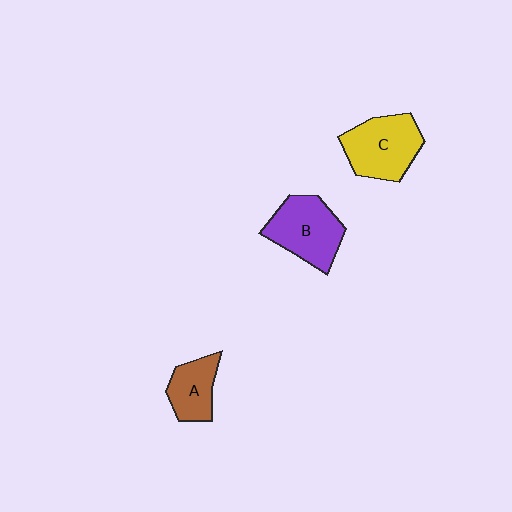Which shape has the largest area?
Shape C (yellow).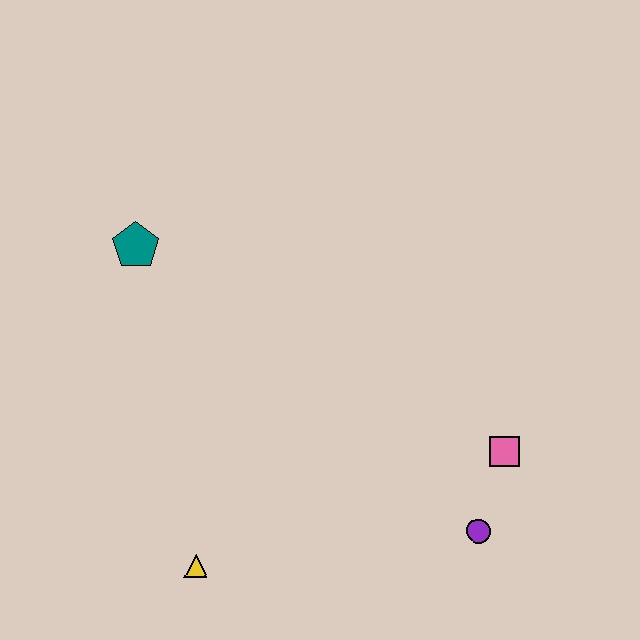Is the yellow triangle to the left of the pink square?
Yes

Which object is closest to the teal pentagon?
The yellow triangle is closest to the teal pentagon.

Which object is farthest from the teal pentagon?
The purple circle is farthest from the teal pentagon.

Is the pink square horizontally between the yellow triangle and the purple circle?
No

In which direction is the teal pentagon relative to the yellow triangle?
The teal pentagon is above the yellow triangle.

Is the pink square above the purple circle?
Yes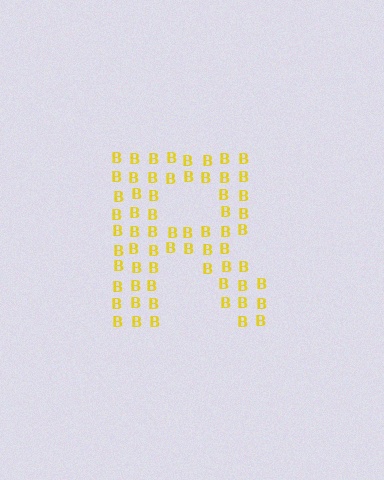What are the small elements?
The small elements are letter B's.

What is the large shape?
The large shape is the letter R.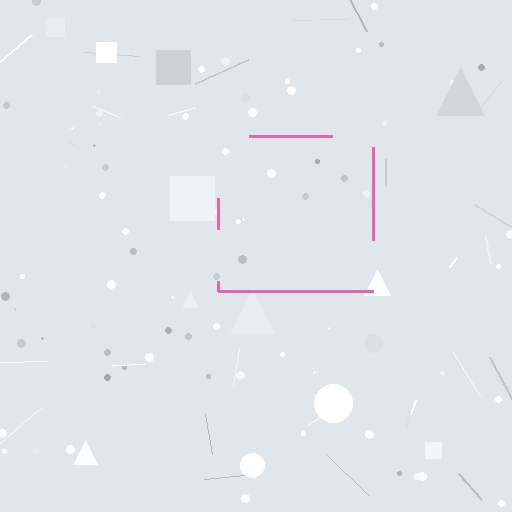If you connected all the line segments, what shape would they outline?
They would outline a square.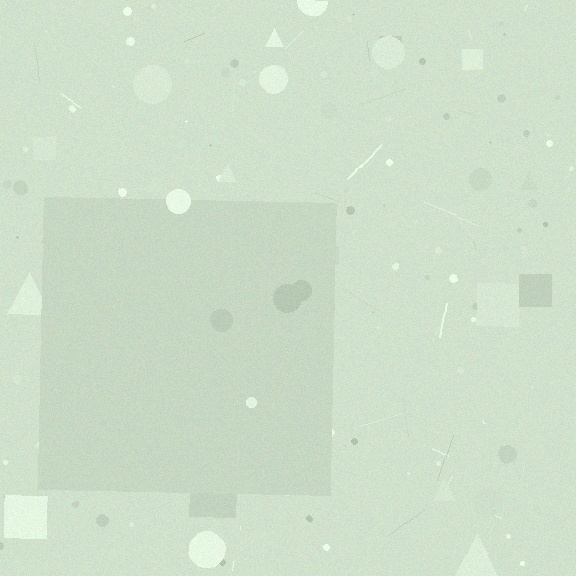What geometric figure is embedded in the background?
A square is embedded in the background.